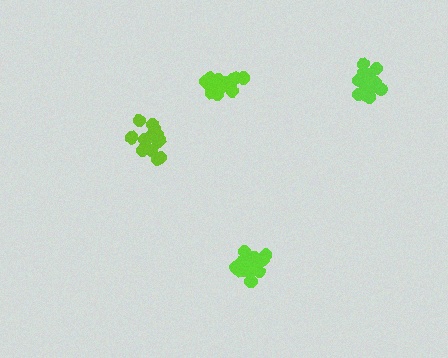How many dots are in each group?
Group 1: 16 dots, Group 2: 15 dots, Group 3: 16 dots, Group 4: 15 dots (62 total).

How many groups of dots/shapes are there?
There are 4 groups.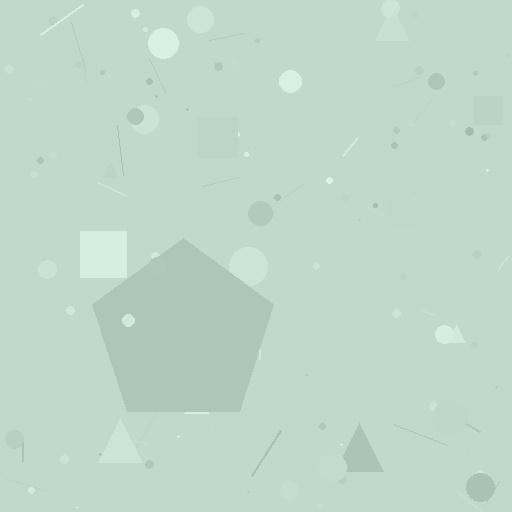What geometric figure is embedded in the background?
A pentagon is embedded in the background.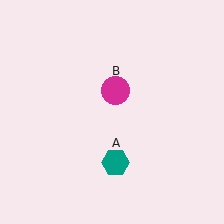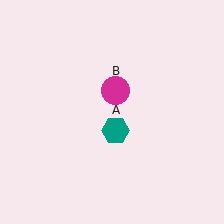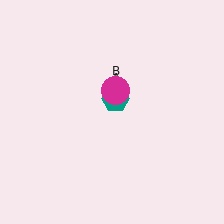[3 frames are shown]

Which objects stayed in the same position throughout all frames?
Magenta circle (object B) remained stationary.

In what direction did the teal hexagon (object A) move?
The teal hexagon (object A) moved up.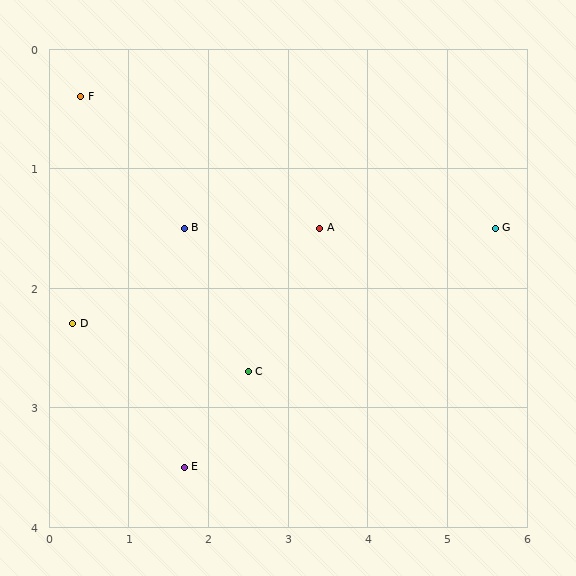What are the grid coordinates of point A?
Point A is at approximately (3.4, 1.5).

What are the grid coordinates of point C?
Point C is at approximately (2.5, 2.7).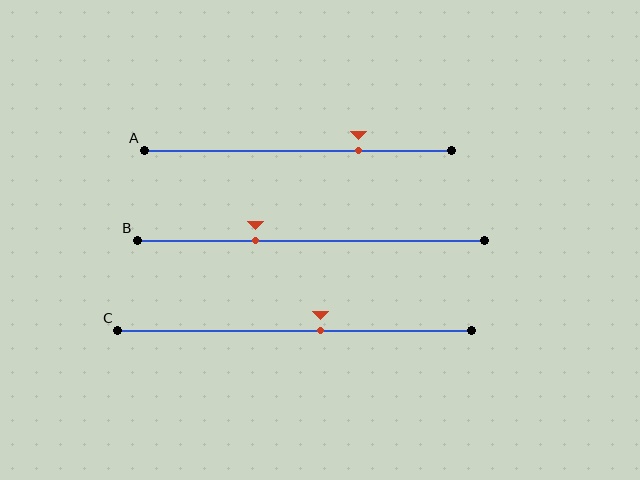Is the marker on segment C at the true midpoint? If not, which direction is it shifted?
No, the marker on segment C is shifted to the right by about 7% of the segment length.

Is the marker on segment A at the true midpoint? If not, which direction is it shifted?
No, the marker on segment A is shifted to the right by about 20% of the segment length.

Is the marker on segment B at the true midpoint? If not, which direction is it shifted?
No, the marker on segment B is shifted to the left by about 16% of the segment length.